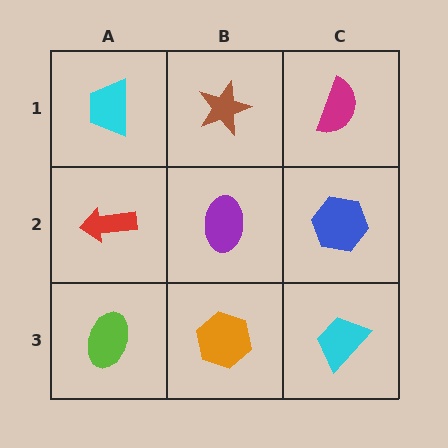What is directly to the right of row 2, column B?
A blue hexagon.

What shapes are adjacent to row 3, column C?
A blue hexagon (row 2, column C), an orange hexagon (row 3, column B).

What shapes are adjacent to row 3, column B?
A purple ellipse (row 2, column B), a lime ellipse (row 3, column A), a cyan trapezoid (row 3, column C).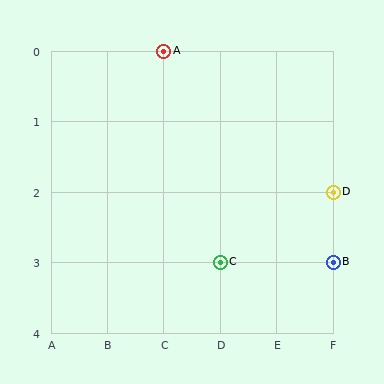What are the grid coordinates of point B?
Point B is at grid coordinates (F, 3).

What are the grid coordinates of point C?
Point C is at grid coordinates (D, 3).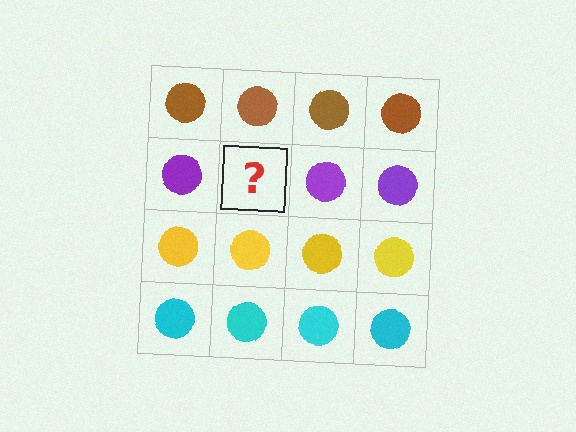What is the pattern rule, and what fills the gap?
The rule is that each row has a consistent color. The gap should be filled with a purple circle.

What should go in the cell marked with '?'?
The missing cell should contain a purple circle.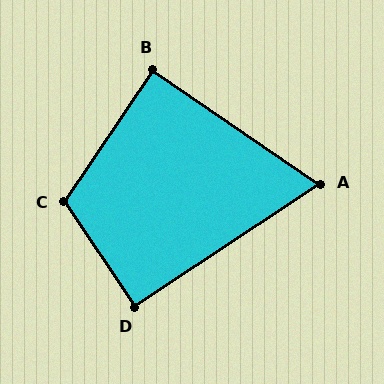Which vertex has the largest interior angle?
C, at approximately 112 degrees.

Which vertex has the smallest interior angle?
A, at approximately 68 degrees.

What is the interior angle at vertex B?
Approximately 90 degrees (approximately right).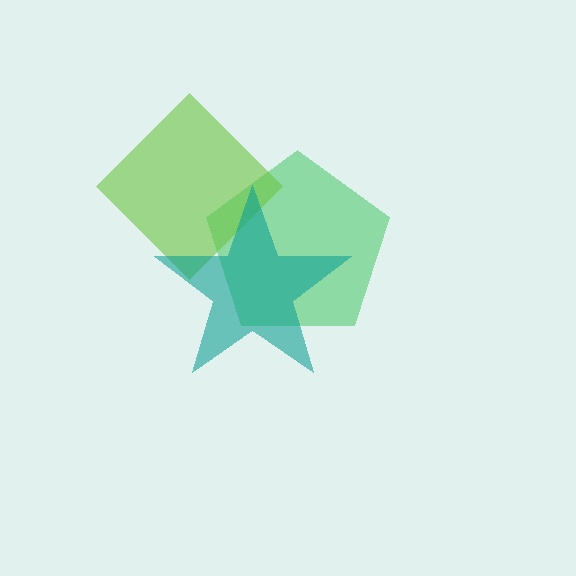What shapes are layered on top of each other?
The layered shapes are: a green pentagon, a lime diamond, a teal star.